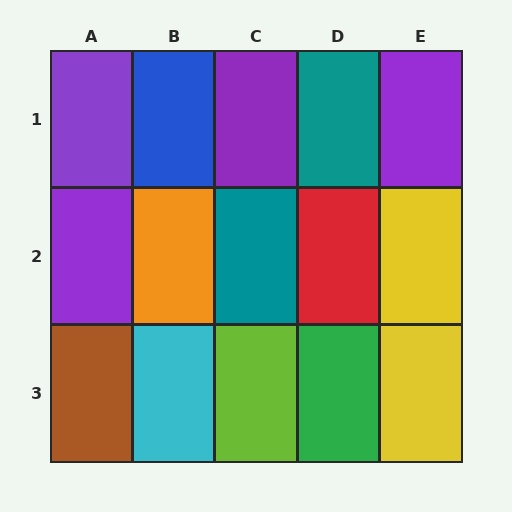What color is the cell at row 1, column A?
Purple.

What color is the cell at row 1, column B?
Blue.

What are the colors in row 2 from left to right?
Purple, orange, teal, red, yellow.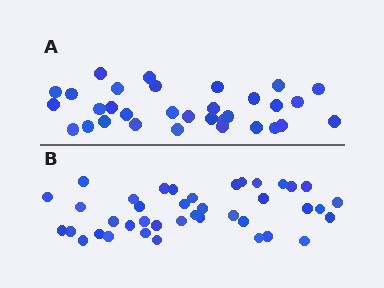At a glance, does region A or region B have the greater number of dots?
Region B (the bottom region) has more dots.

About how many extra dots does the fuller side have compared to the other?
Region B has roughly 8 or so more dots than region A.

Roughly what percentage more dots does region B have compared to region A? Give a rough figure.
About 25% more.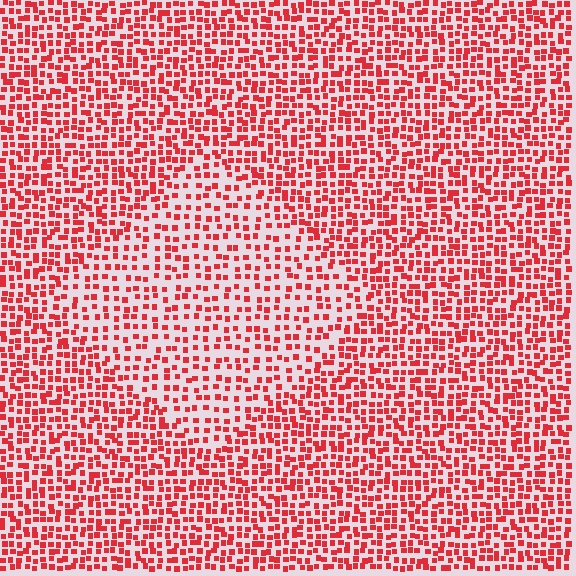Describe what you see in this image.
The image contains small red elements arranged at two different densities. A diamond-shaped region is visible where the elements are less densely packed than the surrounding area.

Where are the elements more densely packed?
The elements are more densely packed outside the diamond boundary.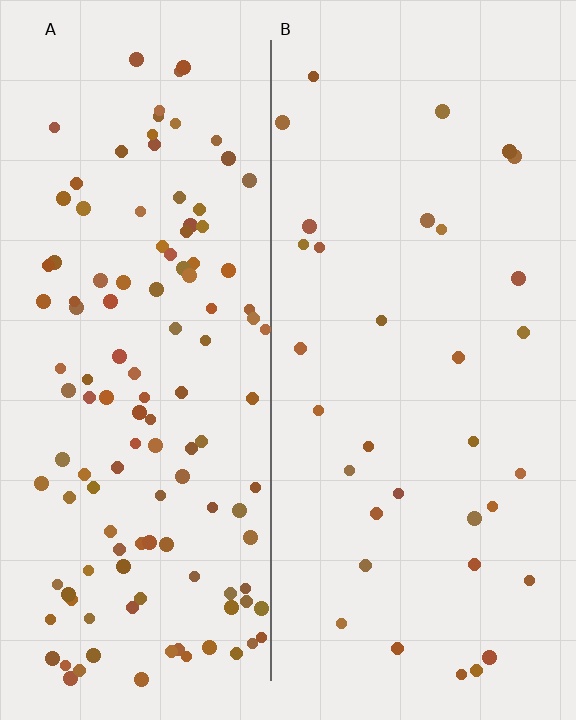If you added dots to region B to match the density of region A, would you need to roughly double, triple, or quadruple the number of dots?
Approximately quadruple.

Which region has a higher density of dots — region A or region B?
A (the left).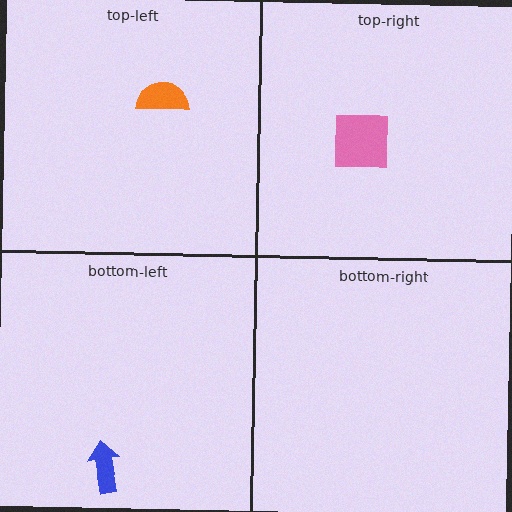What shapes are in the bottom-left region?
The blue arrow.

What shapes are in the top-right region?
The pink square.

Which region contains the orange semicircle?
The top-left region.